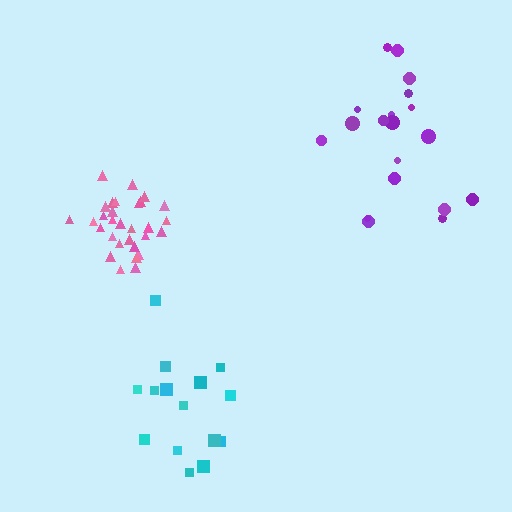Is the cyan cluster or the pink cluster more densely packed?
Pink.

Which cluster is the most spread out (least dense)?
Purple.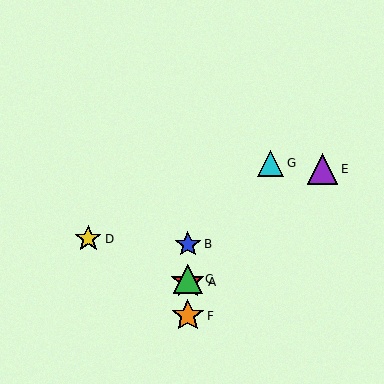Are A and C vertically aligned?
Yes, both are at x≈188.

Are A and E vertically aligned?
No, A is at x≈188 and E is at x≈322.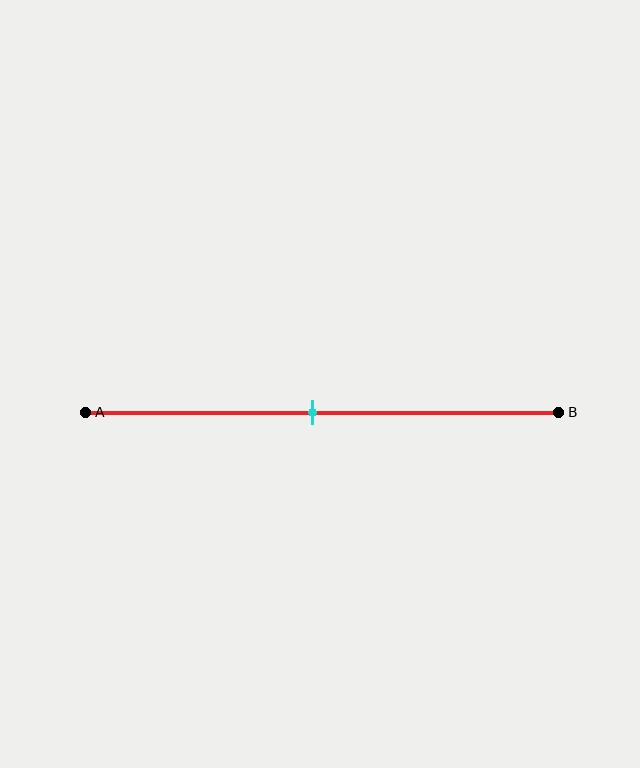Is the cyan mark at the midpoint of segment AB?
Yes, the mark is approximately at the midpoint.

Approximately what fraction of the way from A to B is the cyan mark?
The cyan mark is approximately 50% of the way from A to B.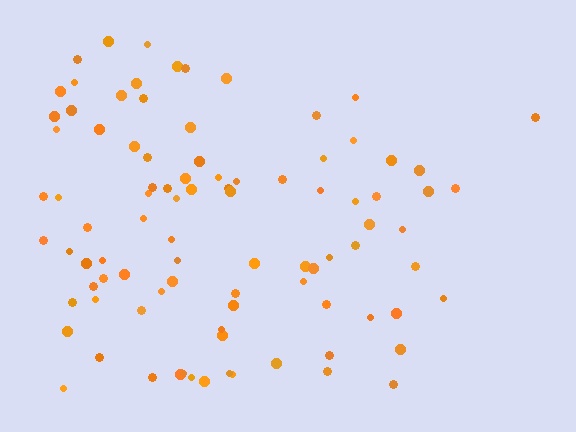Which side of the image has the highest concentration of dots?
The left.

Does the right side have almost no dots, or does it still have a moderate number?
Still a moderate number, just noticeably fewer than the left.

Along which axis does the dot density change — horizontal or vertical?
Horizontal.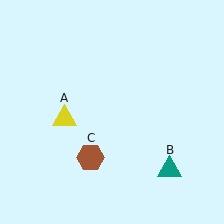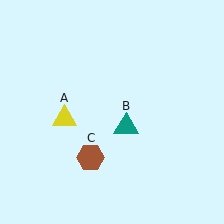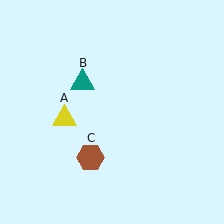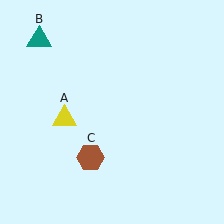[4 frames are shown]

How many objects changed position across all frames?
1 object changed position: teal triangle (object B).